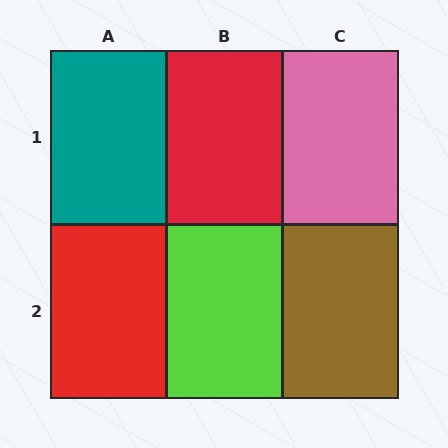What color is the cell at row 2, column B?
Lime.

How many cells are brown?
1 cell is brown.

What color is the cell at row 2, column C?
Brown.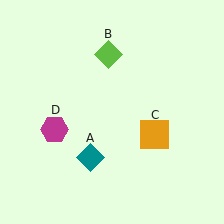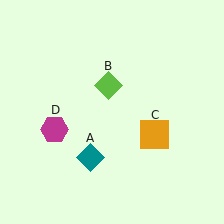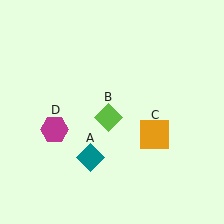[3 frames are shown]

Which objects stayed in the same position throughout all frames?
Teal diamond (object A) and orange square (object C) and magenta hexagon (object D) remained stationary.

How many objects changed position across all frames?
1 object changed position: lime diamond (object B).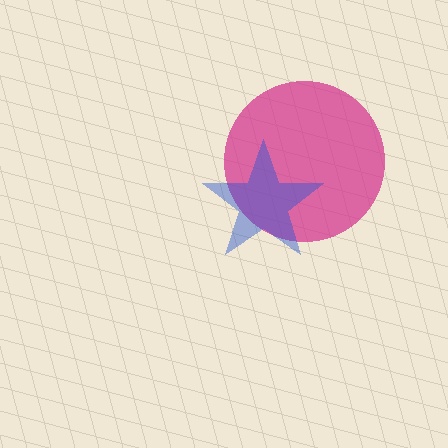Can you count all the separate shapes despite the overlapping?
Yes, there are 2 separate shapes.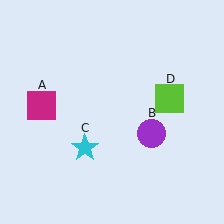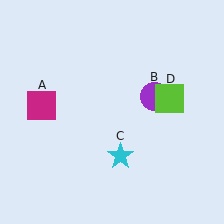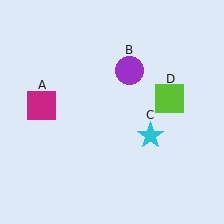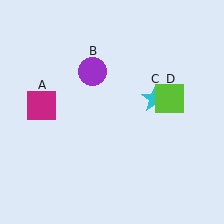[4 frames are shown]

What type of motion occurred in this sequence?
The purple circle (object B), cyan star (object C) rotated counterclockwise around the center of the scene.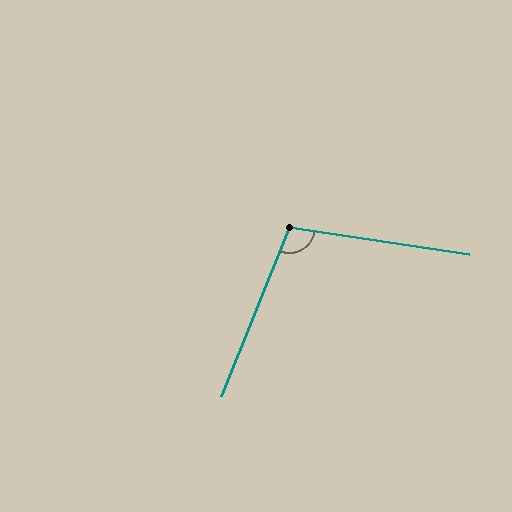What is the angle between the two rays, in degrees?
Approximately 103 degrees.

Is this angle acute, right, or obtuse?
It is obtuse.